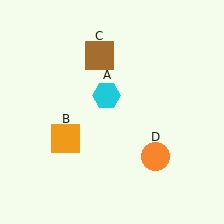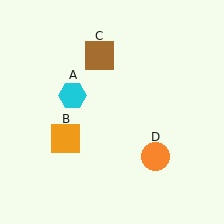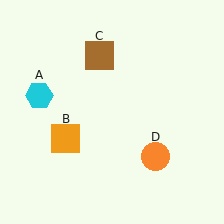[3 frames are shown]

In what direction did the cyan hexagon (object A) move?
The cyan hexagon (object A) moved left.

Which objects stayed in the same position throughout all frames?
Orange square (object B) and brown square (object C) and orange circle (object D) remained stationary.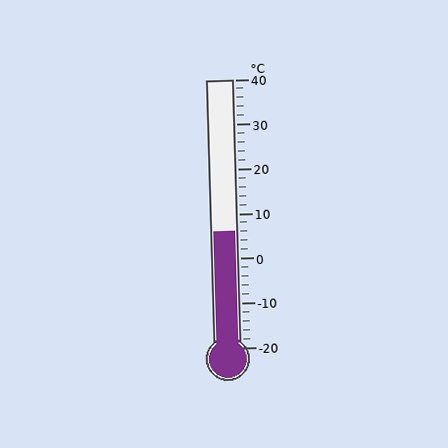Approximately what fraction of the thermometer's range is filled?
The thermometer is filled to approximately 45% of its range.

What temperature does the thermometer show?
The thermometer shows approximately 6°C.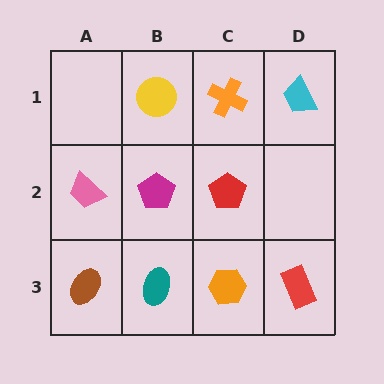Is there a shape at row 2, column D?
No, that cell is empty.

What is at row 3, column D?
A red rectangle.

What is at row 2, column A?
A pink trapezoid.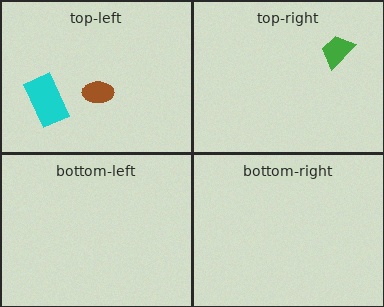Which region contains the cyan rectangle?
The top-left region.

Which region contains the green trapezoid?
The top-right region.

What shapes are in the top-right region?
The green trapezoid.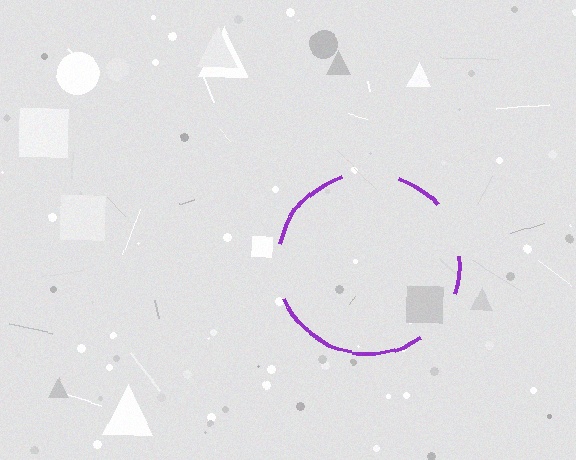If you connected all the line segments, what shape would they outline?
They would outline a circle.